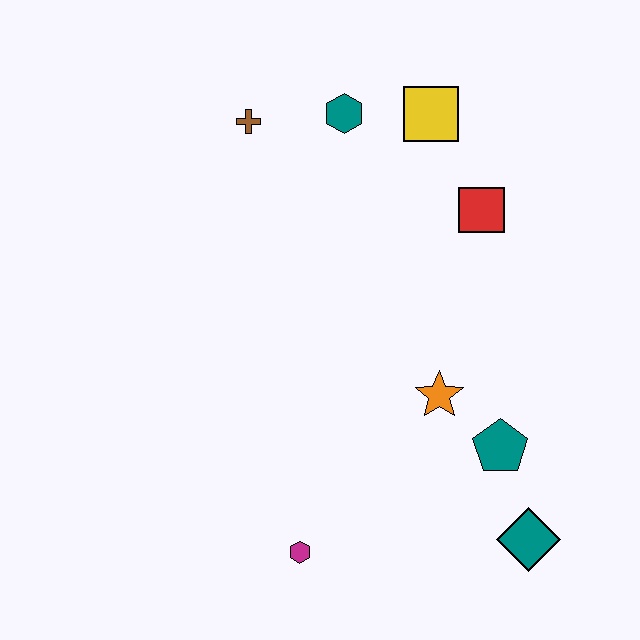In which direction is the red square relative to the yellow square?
The red square is below the yellow square.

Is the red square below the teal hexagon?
Yes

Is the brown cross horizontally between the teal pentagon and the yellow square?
No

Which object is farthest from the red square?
The magenta hexagon is farthest from the red square.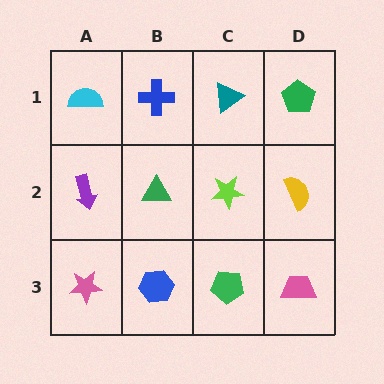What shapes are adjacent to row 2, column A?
A cyan semicircle (row 1, column A), a pink star (row 3, column A), a green triangle (row 2, column B).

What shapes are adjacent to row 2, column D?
A green pentagon (row 1, column D), a pink trapezoid (row 3, column D), a lime star (row 2, column C).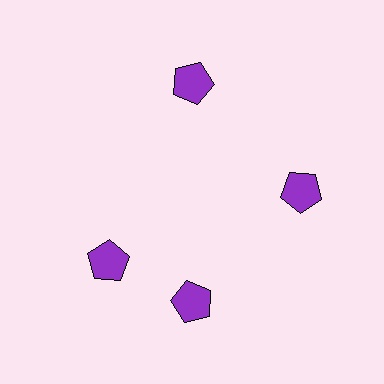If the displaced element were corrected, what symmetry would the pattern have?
It would have 4-fold rotational symmetry — the pattern would map onto itself every 90 degrees.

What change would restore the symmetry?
The symmetry would be restored by rotating it back into even spacing with its neighbors so that all 4 pentagons sit at equal angles and equal distance from the center.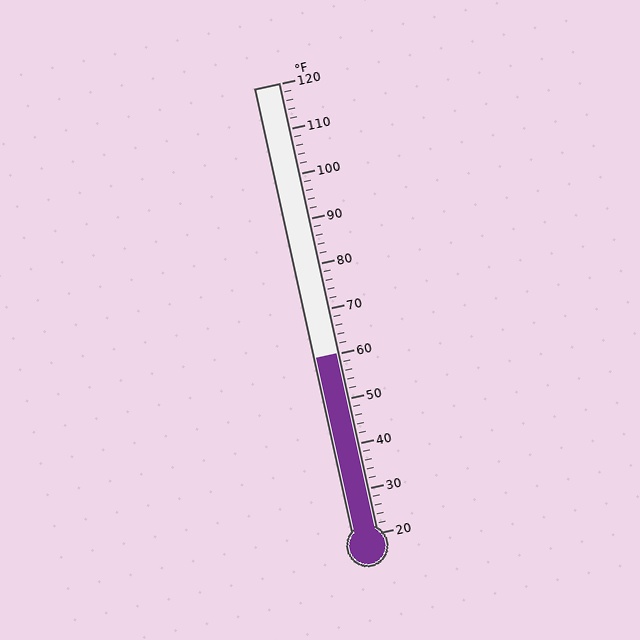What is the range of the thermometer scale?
The thermometer scale ranges from 20°F to 120°F.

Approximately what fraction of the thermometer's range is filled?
The thermometer is filled to approximately 40% of its range.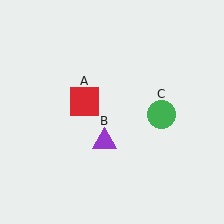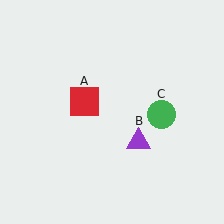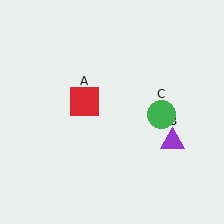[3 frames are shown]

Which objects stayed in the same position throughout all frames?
Red square (object A) and green circle (object C) remained stationary.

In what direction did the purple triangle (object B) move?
The purple triangle (object B) moved right.